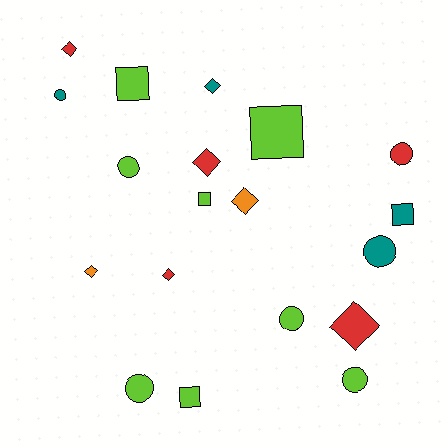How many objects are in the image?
There are 19 objects.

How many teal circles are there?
There are 2 teal circles.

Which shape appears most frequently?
Circle, with 7 objects.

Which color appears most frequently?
Lime, with 8 objects.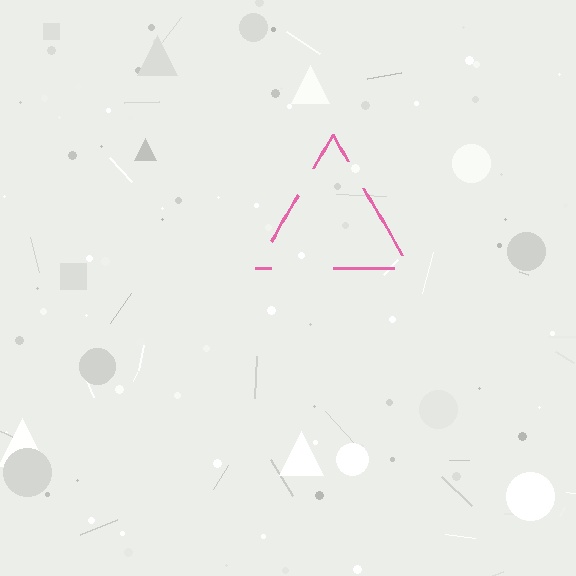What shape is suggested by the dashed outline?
The dashed outline suggests a triangle.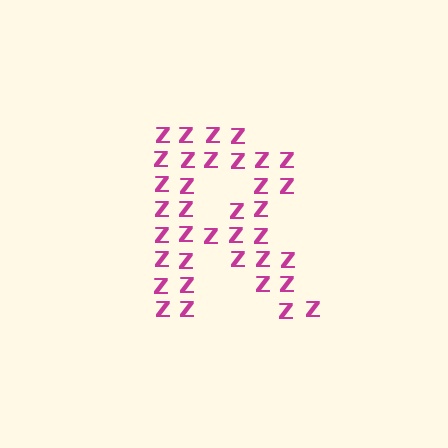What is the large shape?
The large shape is the letter R.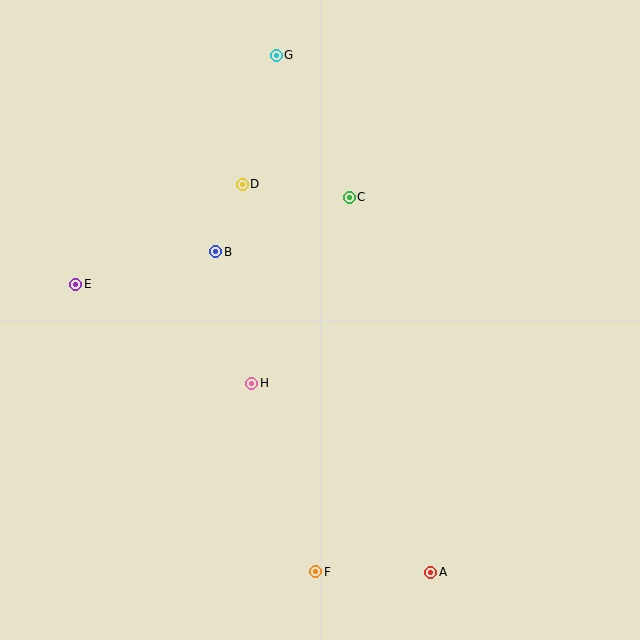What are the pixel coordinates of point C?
Point C is at (349, 197).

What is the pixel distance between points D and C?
The distance between D and C is 108 pixels.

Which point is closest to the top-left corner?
Point G is closest to the top-left corner.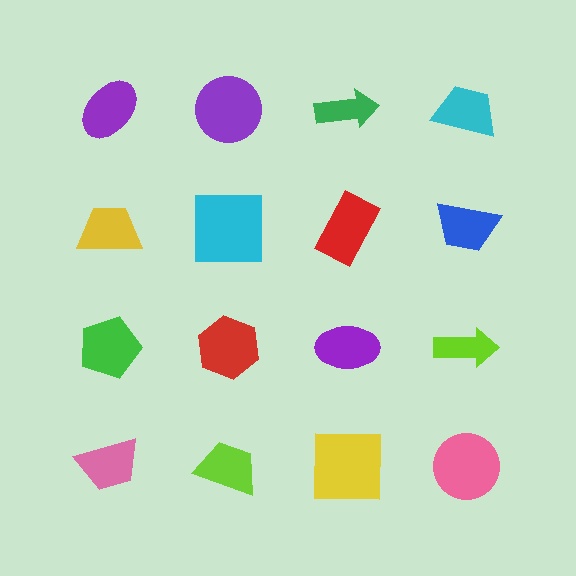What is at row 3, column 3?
A purple ellipse.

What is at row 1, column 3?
A green arrow.